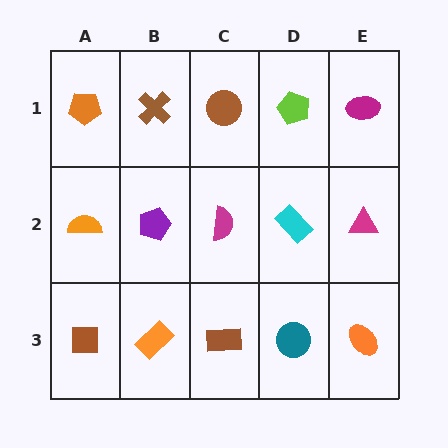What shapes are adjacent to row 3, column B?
A purple pentagon (row 2, column B), a brown square (row 3, column A), a brown rectangle (row 3, column C).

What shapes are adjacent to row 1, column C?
A magenta semicircle (row 2, column C), a brown cross (row 1, column B), a lime pentagon (row 1, column D).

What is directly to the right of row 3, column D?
An orange ellipse.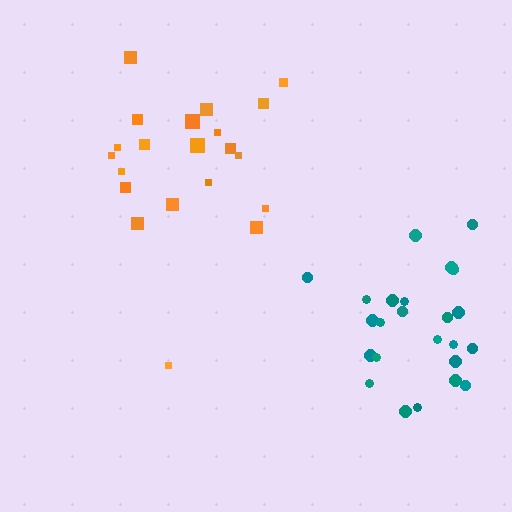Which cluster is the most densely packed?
Teal.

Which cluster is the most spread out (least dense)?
Orange.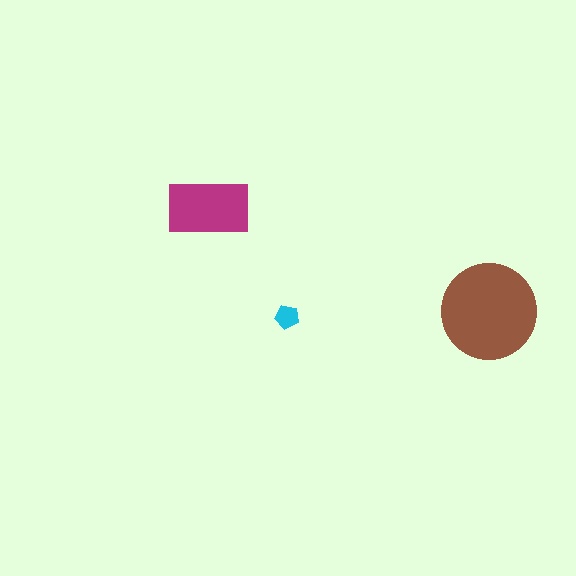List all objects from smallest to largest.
The cyan pentagon, the magenta rectangle, the brown circle.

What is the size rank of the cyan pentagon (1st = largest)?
3rd.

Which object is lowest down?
The cyan pentagon is bottommost.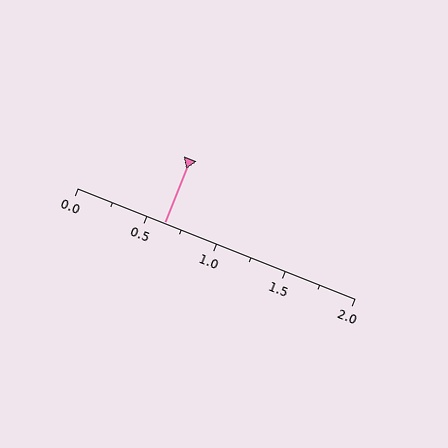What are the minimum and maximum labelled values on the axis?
The axis runs from 0.0 to 2.0.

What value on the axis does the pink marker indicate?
The marker indicates approximately 0.62.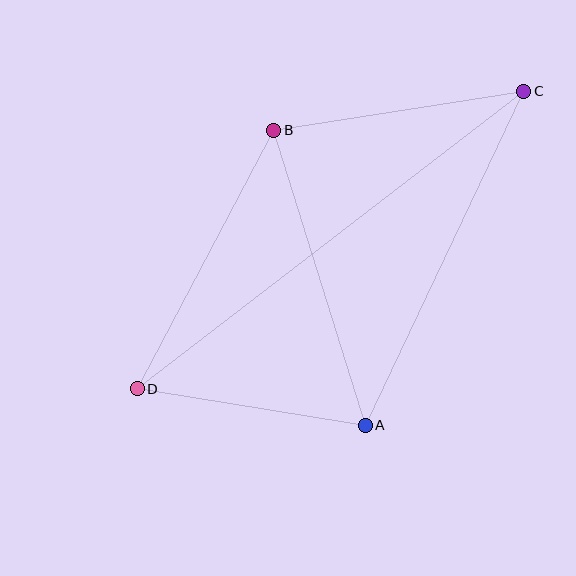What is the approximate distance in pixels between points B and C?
The distance between B and C is approximately 253 pixels.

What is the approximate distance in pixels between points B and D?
The distance between B and D is approximately 292 pixels.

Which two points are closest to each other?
Points A and D are closest to each other.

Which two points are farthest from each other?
Points C and D are farthest from each other.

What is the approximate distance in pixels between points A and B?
The distance between A and B is approximately 309 pixels.